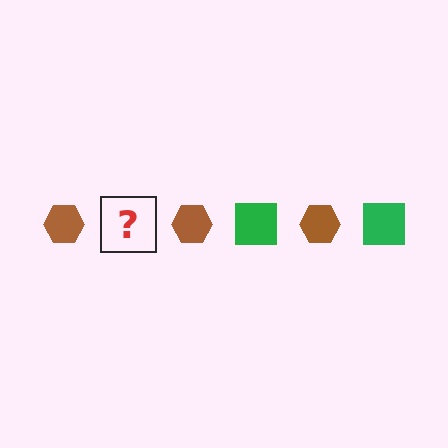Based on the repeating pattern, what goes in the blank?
The blank should be a green square.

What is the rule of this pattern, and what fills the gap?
The rule is that the pattern alternates between brown hexagon and green square. The gap should be filled with a green square.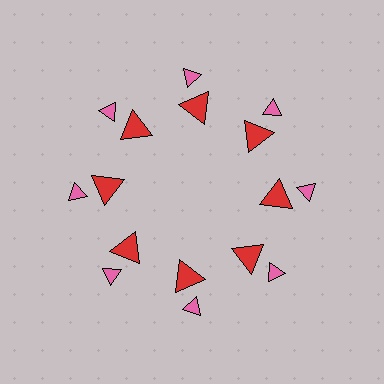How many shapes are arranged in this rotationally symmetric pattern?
There are 16 shapes, arranged in 8 groups of 2.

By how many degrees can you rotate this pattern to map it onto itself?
The pattern maps onto itself every 45 degrees of rotation.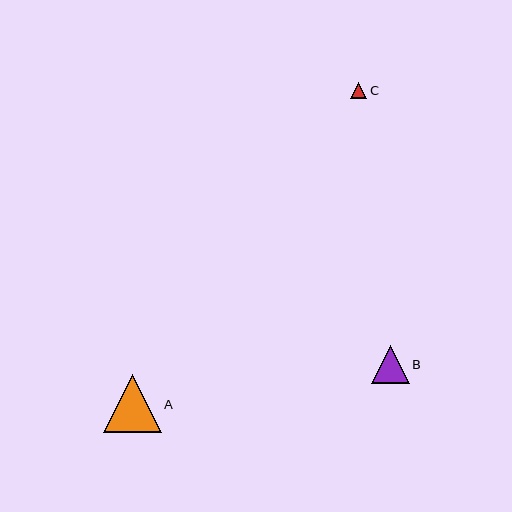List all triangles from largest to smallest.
From largest to smallest: A, B, C.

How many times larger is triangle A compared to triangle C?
Triangle A is approximately 3.5 times the size of triangle C.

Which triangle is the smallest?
Triangle C is the smallest with a size of approximately 16 pixels.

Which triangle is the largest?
Triangle A is the largest with a size of approximately 58 pixels.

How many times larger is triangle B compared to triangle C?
Triangle B is approximately 2.3 times the size of triangle C.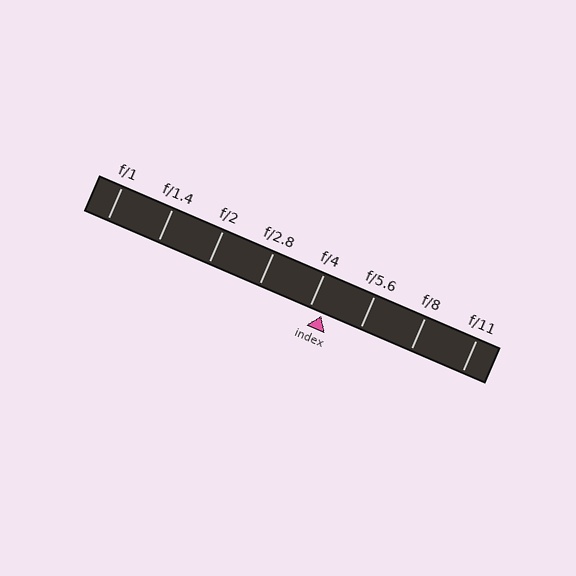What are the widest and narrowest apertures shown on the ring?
The widest aperture shown is f/1 and the narrowest is f/11.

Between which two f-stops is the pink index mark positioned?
The index mark is between f/4 and f/5.6.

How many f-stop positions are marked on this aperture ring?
There are 8 f-stop positions marked.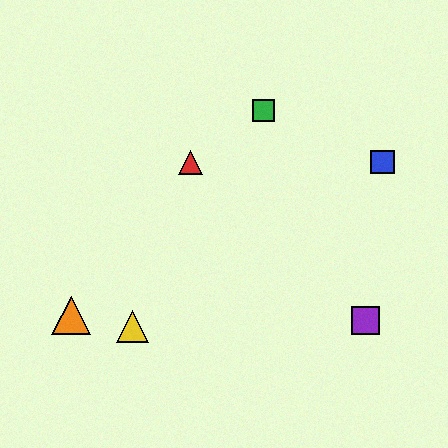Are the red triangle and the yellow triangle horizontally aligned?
No, the red triangle is at y≈162 and the yellow triangle is at y≈327.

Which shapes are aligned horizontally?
The red triangle, the blue square are aligned horizontally.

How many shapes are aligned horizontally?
2 shapes (the red triangle, the blue square) are aligned horizontally.